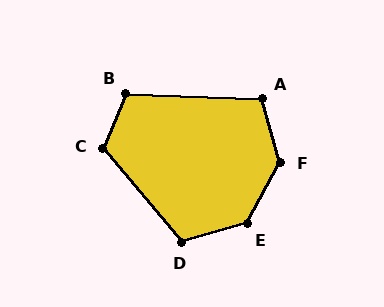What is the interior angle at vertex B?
Approximately 111 degrees (obtuse).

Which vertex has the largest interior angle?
F, at approximately 135 degrees.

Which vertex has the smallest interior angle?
A, at approximately 108 degrees.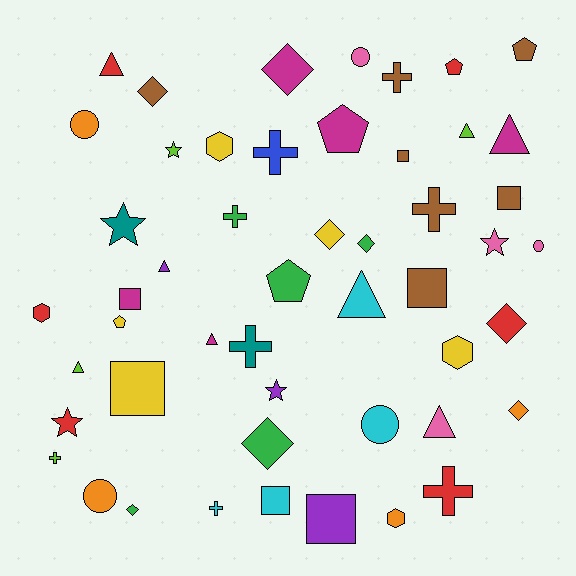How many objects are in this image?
There are 50 objects.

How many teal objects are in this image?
There are 2 teal objects.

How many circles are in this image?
There are 5 circles.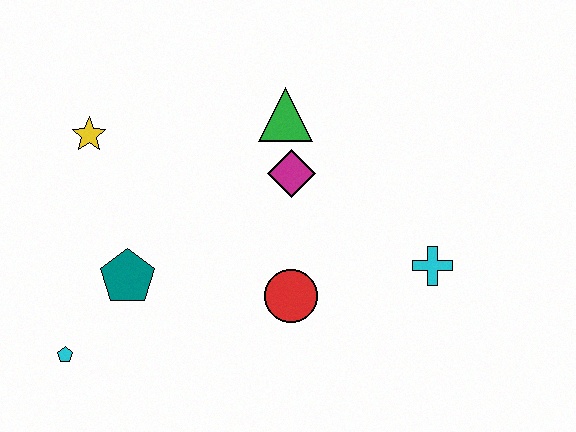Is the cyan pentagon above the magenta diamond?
No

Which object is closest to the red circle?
The magenta diamond is closest to the red circle.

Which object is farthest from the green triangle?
The cyan pentagon is farthest from the green triangle.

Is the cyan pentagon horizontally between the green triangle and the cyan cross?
No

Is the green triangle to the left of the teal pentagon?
No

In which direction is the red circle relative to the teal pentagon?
The red circle is to the right of the teal pentagon.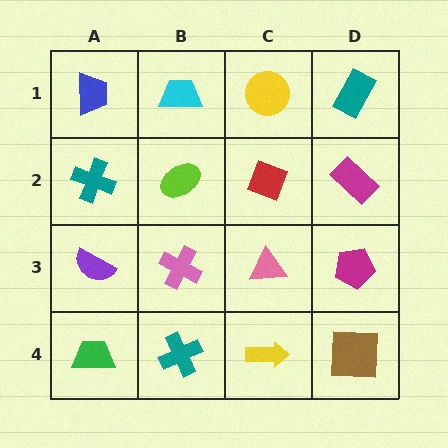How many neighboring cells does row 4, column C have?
3.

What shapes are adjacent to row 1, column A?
A teal cross (row 2, column A), a cyan trapezoid (row 1, column B).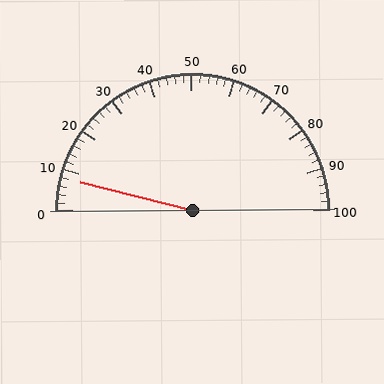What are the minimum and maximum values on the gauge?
The gauge ranges from 0 to 100.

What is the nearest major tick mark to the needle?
The nearest major tick mark is 10.